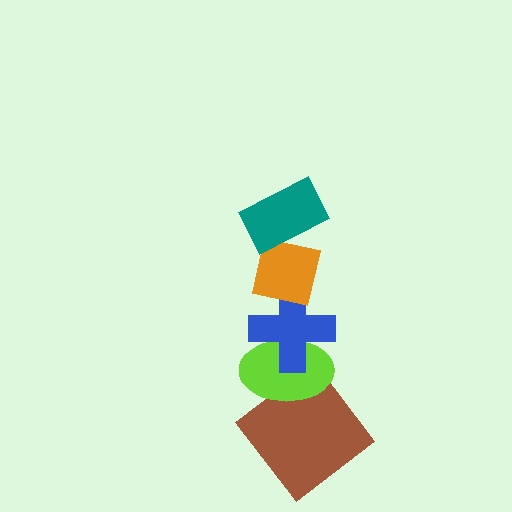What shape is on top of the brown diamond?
The lime ellipse is on top of the brown diamond.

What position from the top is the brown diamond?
The brown diamond is 5th from the top.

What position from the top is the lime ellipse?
The lime ellipse is 4th from the top.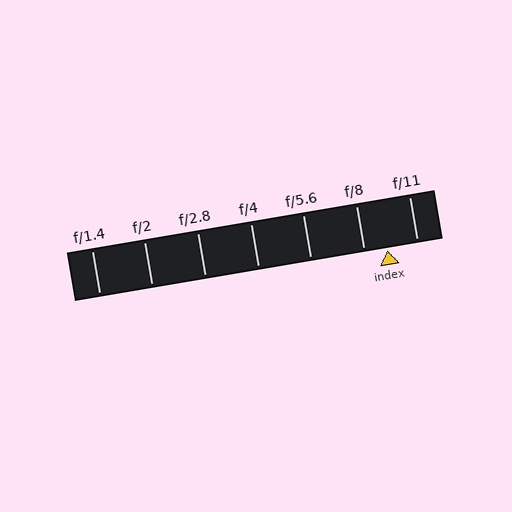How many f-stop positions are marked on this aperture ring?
There are 7 f-stop positions marked.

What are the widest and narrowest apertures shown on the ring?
The widest aperture shown is f/1.4 and the narrowest is f/11.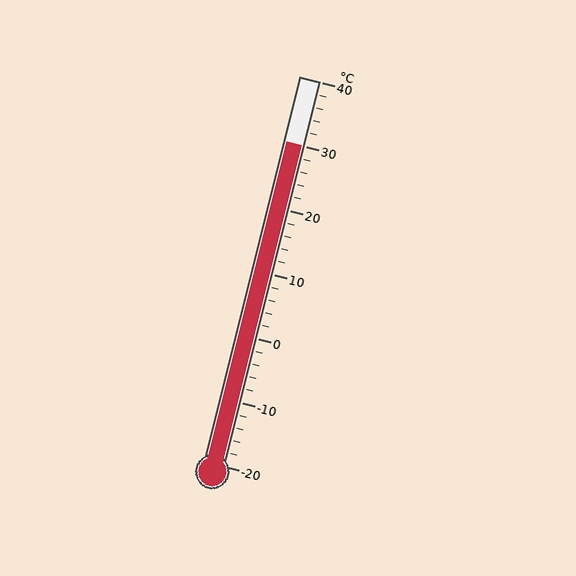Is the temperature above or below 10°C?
The temperature is above 10°C.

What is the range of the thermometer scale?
The thermometer scale ranges from -20°C to 40°C.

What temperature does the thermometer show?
The thermometer shows approximately 30°C.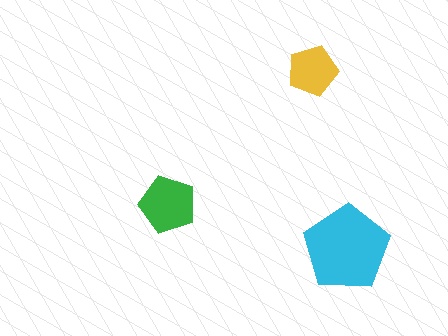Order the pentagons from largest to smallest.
the cyan one, the green one, the yellow one.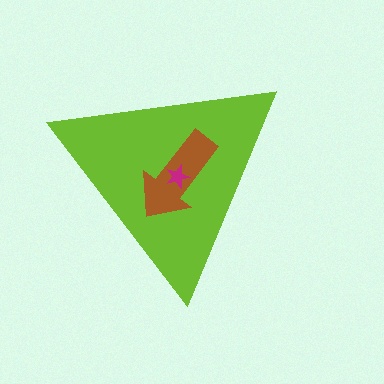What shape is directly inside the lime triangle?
The brown arrow.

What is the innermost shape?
The magenta star.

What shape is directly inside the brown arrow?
The magenta star.